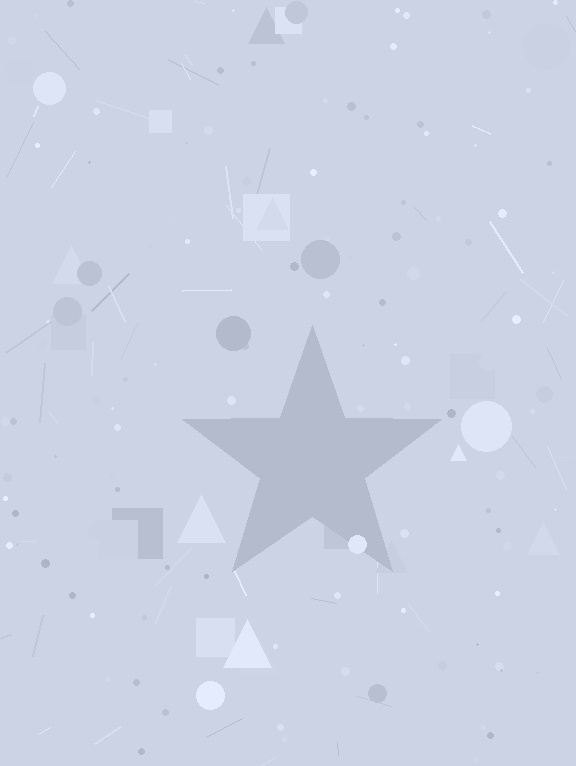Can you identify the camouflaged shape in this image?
The camouflaged shape is a star.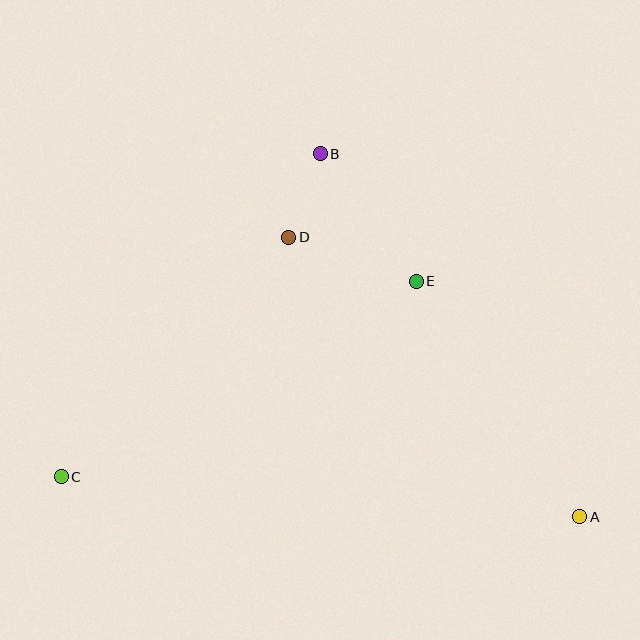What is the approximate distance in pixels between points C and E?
The distance between C and E is approximately 405 pixels.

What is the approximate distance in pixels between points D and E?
The distance between D and E is approximately 135 pixels.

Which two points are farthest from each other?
Points A and C are farthest from each other.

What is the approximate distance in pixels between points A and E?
The distance between A and E is approximately 287 pixels.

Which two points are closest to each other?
Points B and D are closest to each other.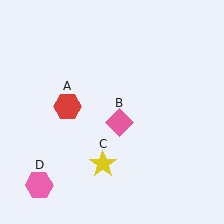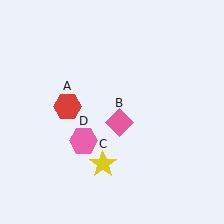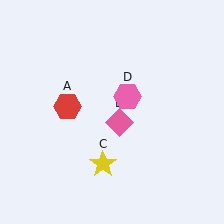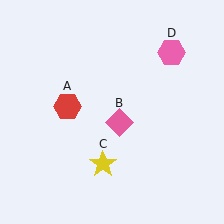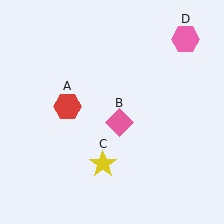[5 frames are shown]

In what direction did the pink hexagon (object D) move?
The pink hexagon (object D) moved up and to the right.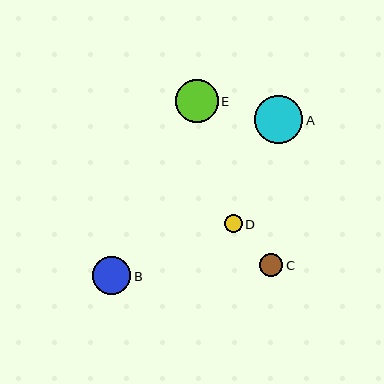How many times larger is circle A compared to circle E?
Circle A is approximately 1.1 times the size of circle E.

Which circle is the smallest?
Circle D is the smallest with a size of approximately 17 pixels.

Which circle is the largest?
Circle A is the largest with a size of approximately 48 pixels.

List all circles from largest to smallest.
From largest to smallest: A, E, B, C, D.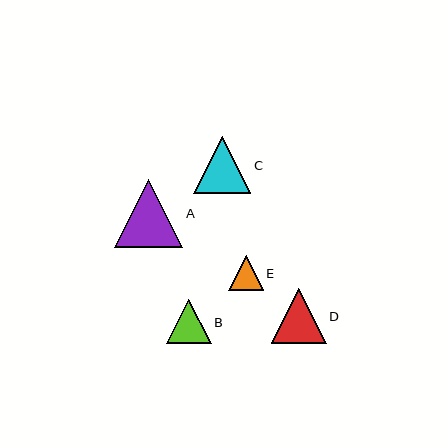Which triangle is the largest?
Triangle A is the largest with a size of approximately 68 pixels.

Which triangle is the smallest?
Triangle E is the smallest with a size of approximately 35 pixels.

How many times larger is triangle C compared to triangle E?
Triangle C is approximately 1.7 times the size of triangle E.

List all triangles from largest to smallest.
From largest to smallest: A, C, D, B, E.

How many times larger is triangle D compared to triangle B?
Triangle D is approximately 1.2 times the size of triangle B.